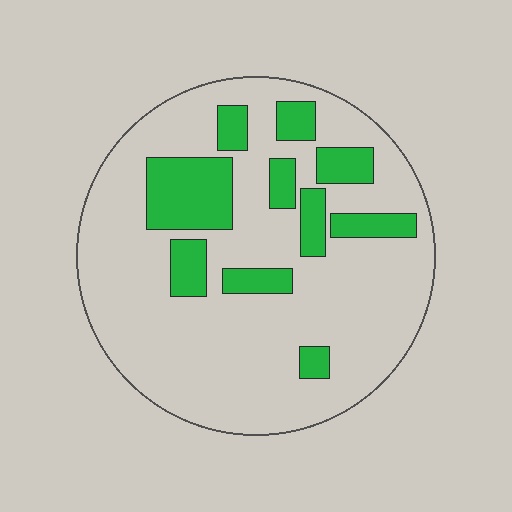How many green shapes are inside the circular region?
10.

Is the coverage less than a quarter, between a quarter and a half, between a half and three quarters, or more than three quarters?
Less than a quarter.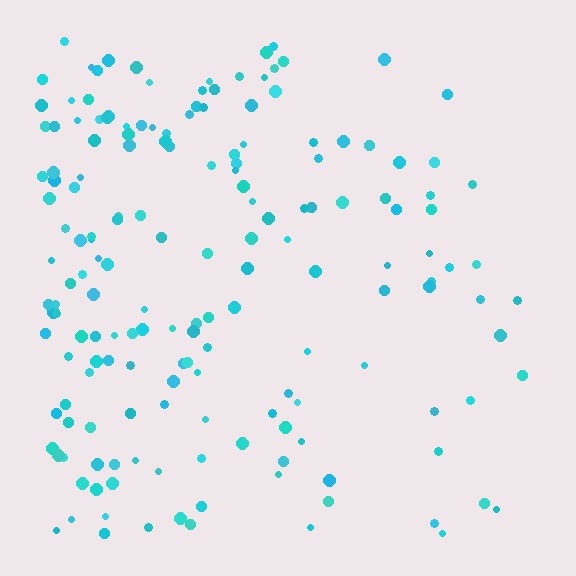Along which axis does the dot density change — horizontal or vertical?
Horizontal.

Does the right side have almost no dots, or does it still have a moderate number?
Still a moderate number, just noticeably fewer than the left.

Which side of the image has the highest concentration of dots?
The left.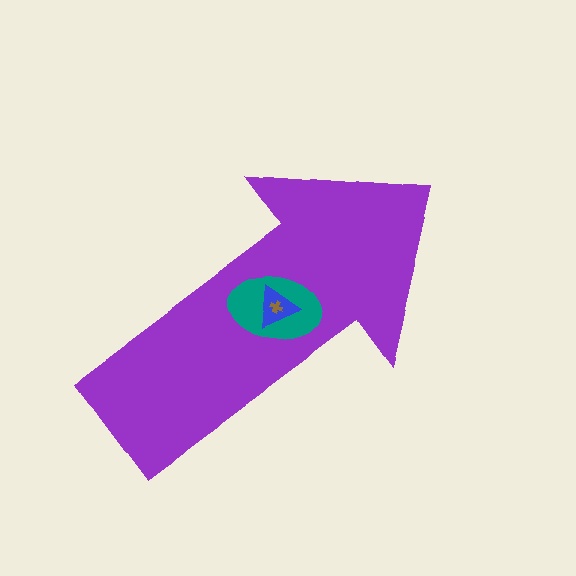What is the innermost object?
The brown cross.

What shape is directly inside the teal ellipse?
The blue triangle.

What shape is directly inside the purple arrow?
The teal ellipse.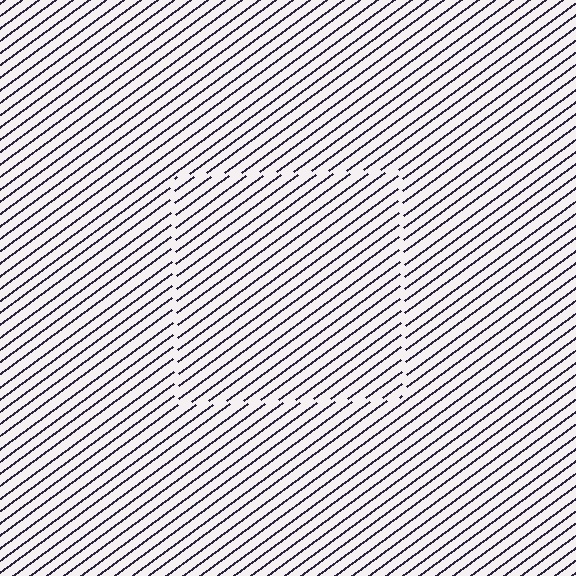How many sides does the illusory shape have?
4 sides — the line-ends trace a square.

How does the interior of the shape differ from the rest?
The interior of the shape contains the same grating, shifted by half a period — the contour is defined by the phase discontinuity where line-ends from the inner and outer gratings abut.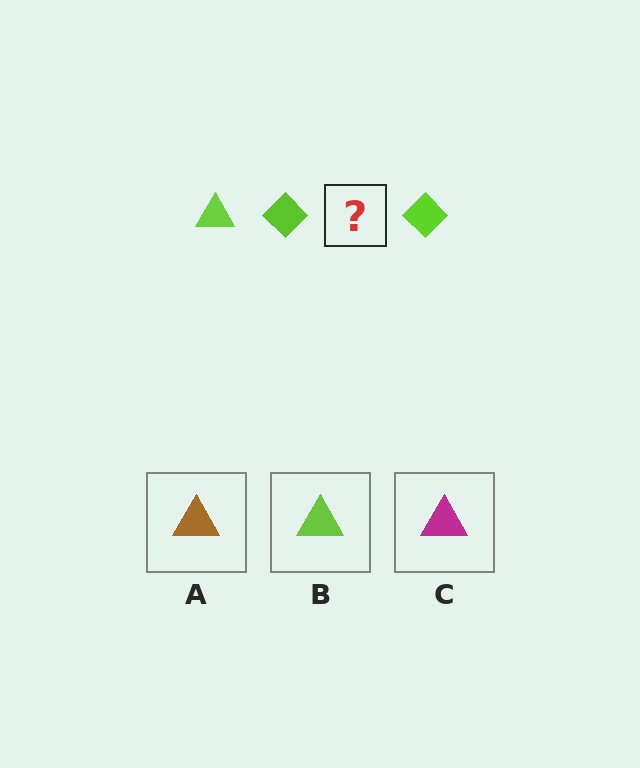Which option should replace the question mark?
Option B.